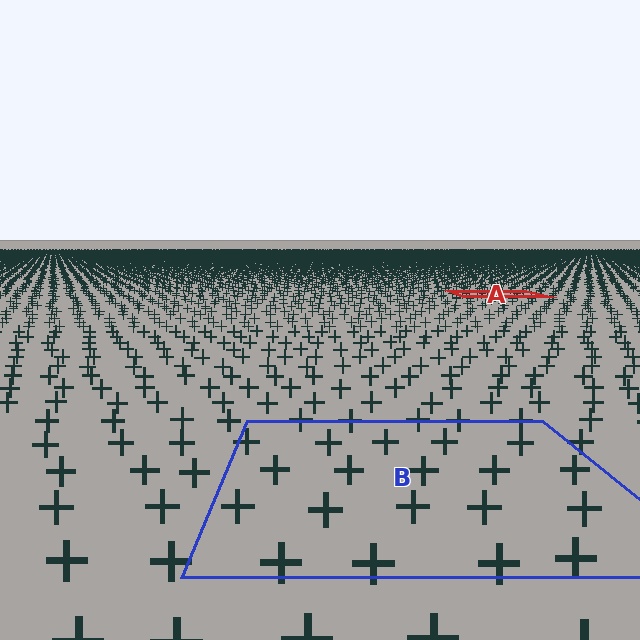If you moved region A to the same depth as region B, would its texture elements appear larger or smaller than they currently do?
They would appear larger. At a closer depth, the same texture elements are projected at a bigger on-screen size.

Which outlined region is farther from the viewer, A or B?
Region A is farther from the viewer — the texture elements inside it appear smaller and more densely packed.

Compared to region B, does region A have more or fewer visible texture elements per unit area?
Region A has more texture elements per unit area — they are packed more densely because it is farther away.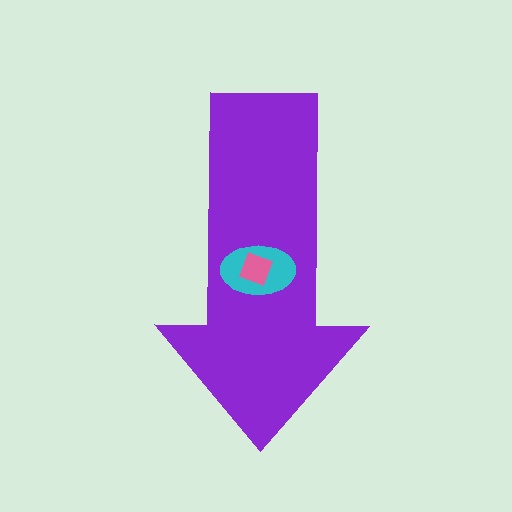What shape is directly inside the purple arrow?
The cyan ellipse.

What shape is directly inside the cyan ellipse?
The pink diamond.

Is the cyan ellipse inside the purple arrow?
Yes.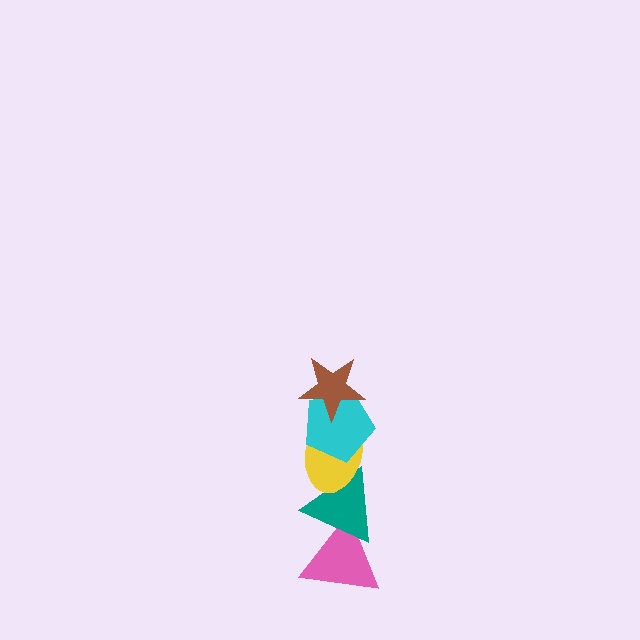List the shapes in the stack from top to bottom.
From top to bottom: the brown star, the cyan pentagon, the yellow ellipse, the teal triangle, the pink triangle.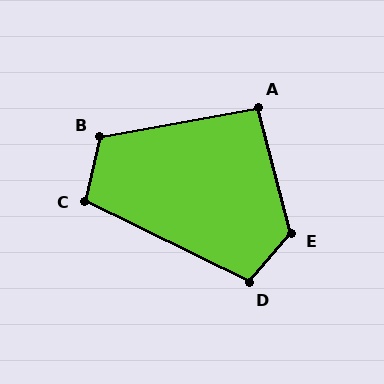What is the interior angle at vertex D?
Approximately 104 degrees (obtuse).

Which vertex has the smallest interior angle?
A, at approximately 94 degrees.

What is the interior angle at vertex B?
Approximately 114 degrees (obtuse).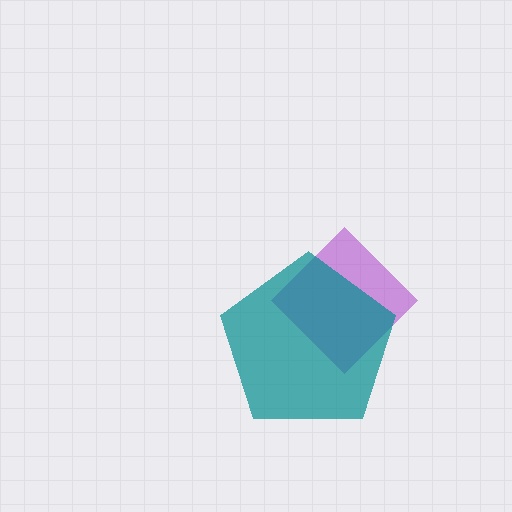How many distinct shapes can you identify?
There are 2 distinct shapes: a purple diamond, a teal pentagon.